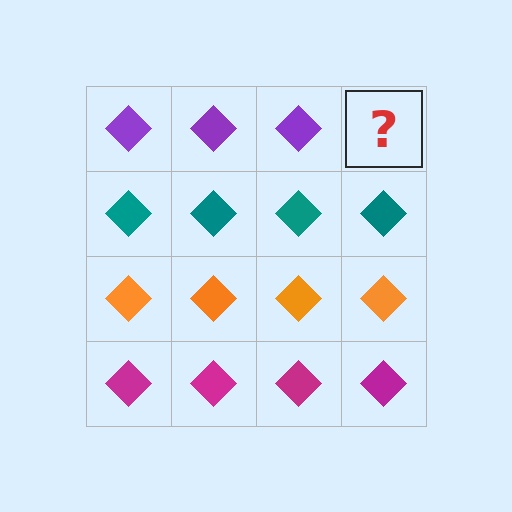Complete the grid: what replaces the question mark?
The question mark should be replaced with a purple diamond.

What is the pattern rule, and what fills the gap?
The rule is that each row has a consistent color. The gap should be filled with a purple diamond.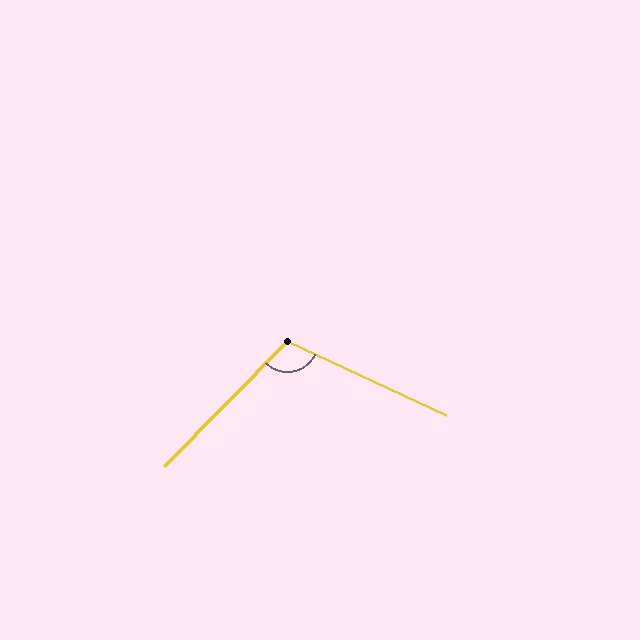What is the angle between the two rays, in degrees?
Approximately 110 degrees.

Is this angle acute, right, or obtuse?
It is obtuse.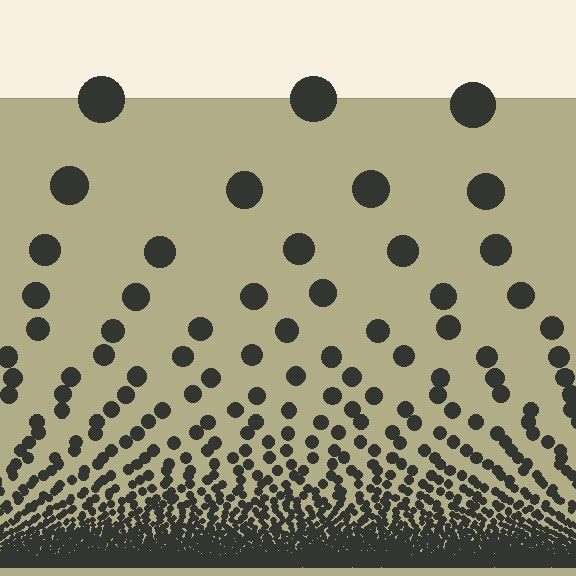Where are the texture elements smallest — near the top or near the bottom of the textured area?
Near the bottom.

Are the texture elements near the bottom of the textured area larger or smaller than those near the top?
Smaller. The gradient is inverted — elements near the bottom are smaller and denser.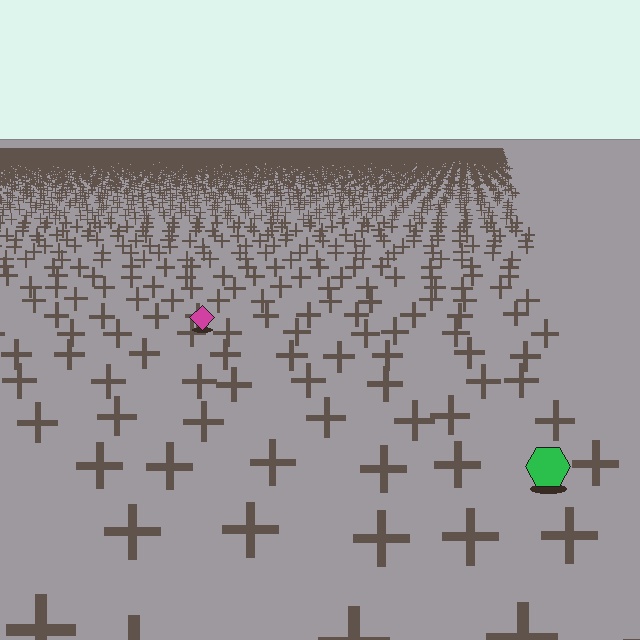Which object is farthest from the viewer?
The magenta diamond is farthest from the viewer. It appears smaller and the ground texture around it is denser.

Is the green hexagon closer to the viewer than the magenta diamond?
Yes. The green hexagon is closer — you can tell from the texture gradient: the ground texture is coarser near it.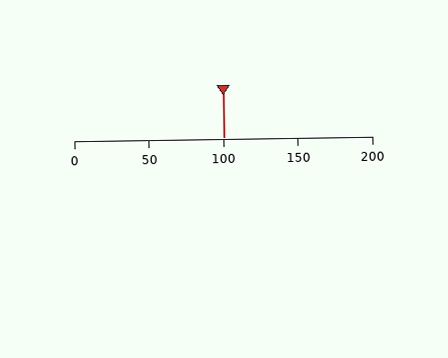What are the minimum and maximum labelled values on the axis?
The axis runs from 0 to 200.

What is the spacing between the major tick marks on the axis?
The major ticks are spaced 50 apart.